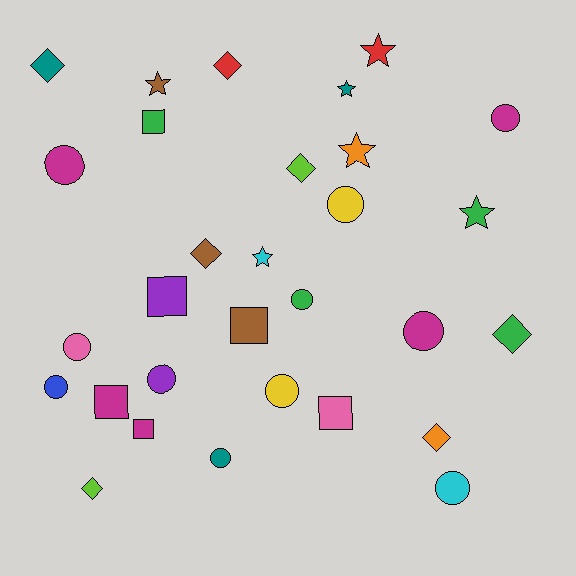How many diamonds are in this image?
There are 7 diamonds.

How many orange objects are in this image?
There are 2 orange objects.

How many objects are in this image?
There are 30 objects.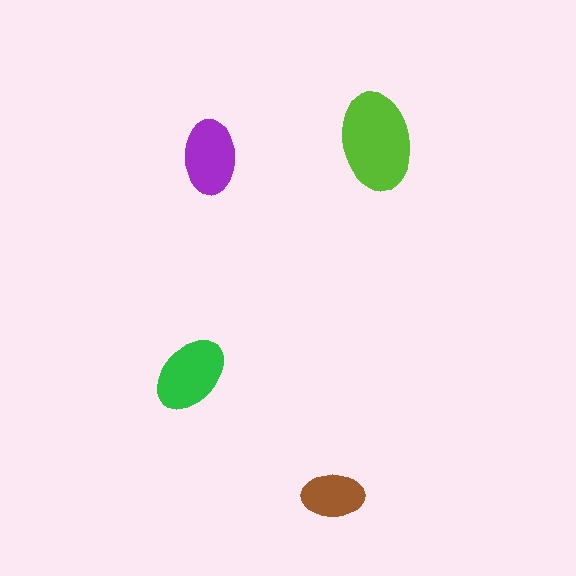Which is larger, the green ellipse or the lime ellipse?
The lime one.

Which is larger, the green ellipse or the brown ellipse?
The green one.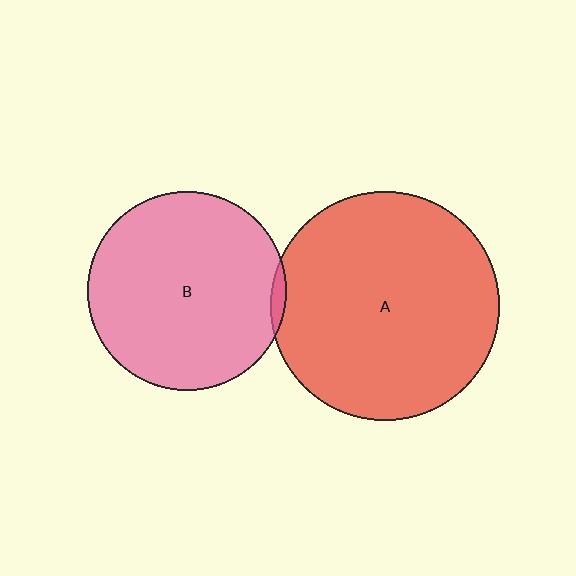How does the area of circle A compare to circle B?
Approximately 1.3 times.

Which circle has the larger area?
Circle A (red).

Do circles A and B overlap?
Yes.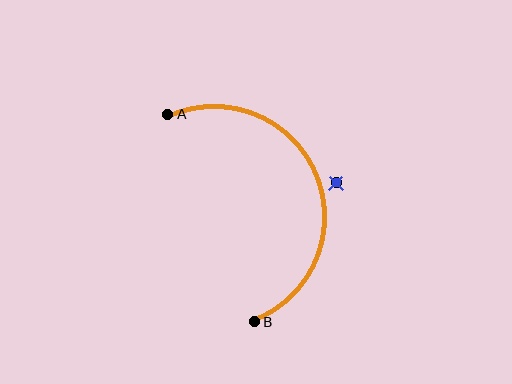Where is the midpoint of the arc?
The arc midpoint is the point on the curve farthest from the straight line joining A and B. It sits to the right of that line.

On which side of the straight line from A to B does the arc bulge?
The arc bulges to the right of the straight line connecting A and B.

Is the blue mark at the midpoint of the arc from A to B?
No — the blue mark does not lie on the arc at all. It sits slightly outside the curve.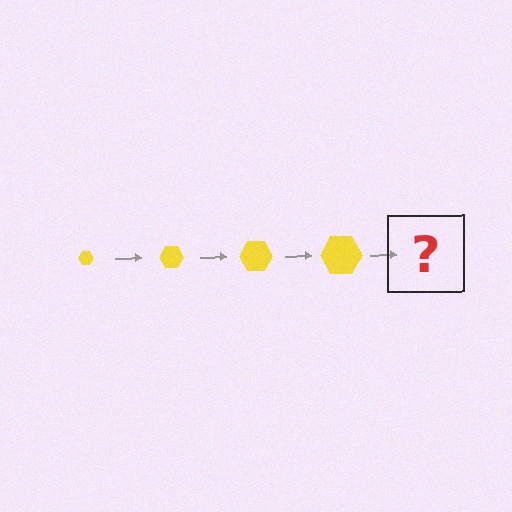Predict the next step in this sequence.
The next step is a yellow hexagon, larger than the previous one.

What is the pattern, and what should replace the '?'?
The pattern is that the hexagon gets progressively larger each step. The '?' should be a yellow hexagon, larger than the previous one.